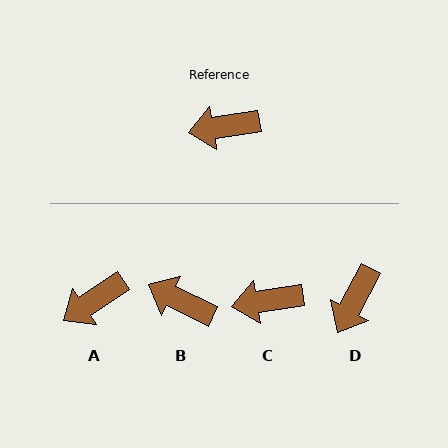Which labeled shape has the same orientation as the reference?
C.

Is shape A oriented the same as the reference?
No, it is off by about 24 degrees.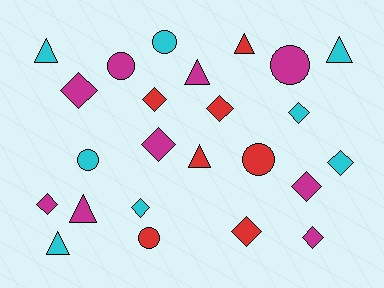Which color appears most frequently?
Magenta, with 9 objects.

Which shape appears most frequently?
Diamond, with 11 objects.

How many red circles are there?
There are 2 red circles.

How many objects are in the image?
There are 24 objects.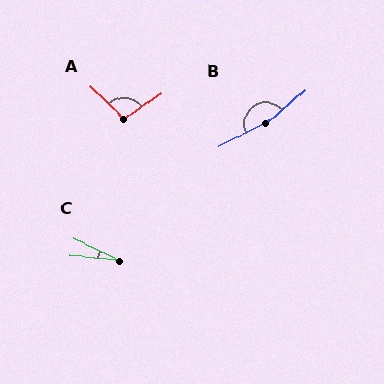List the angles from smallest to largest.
C (20°), A (101°), B (166°).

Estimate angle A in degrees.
Approximately 101 degrees.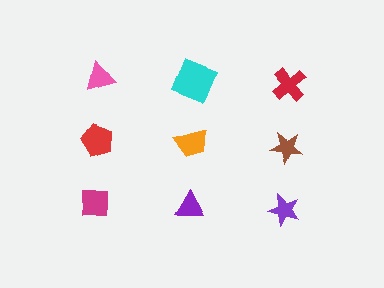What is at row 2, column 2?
An orange trapezoid.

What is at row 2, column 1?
A red pentagon.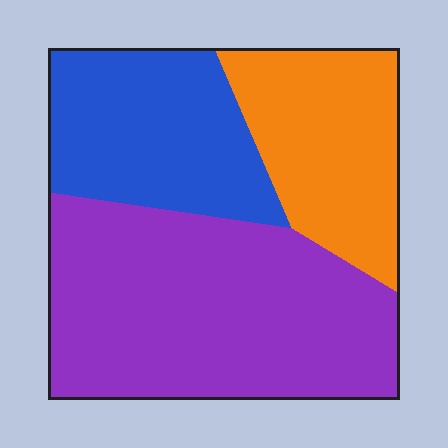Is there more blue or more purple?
Purple.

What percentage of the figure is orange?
Orange covers about 25% of the figure.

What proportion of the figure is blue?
Blue covers about 25% of the figure.